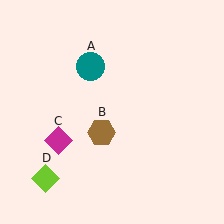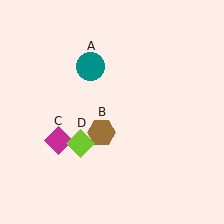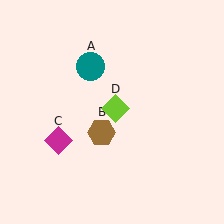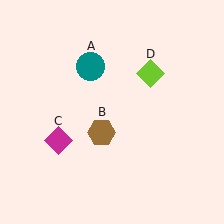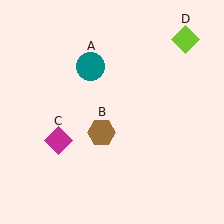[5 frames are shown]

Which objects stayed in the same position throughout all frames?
Teal circle (object A) and brown hexagon (object B) and magenta diamond (object C) remained stationary.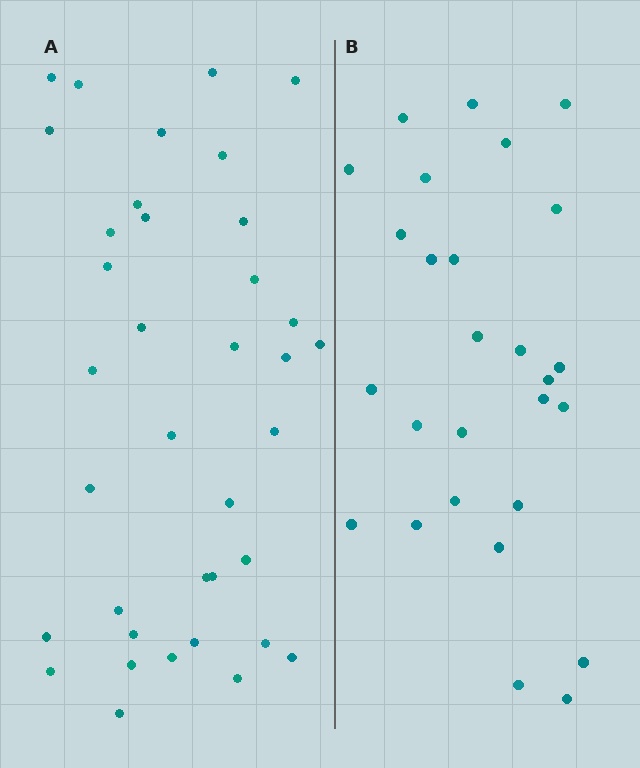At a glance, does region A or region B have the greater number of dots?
Region A (the left region) has more dots.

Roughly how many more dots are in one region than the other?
Region A has roughly 10 or so more dots than region B.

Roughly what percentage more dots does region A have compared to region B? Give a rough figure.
About 35% more.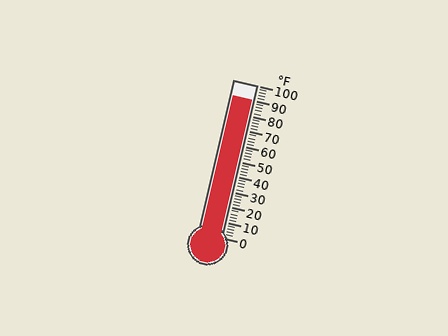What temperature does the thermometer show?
The thermometer shows approximately 90°F.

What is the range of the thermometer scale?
The thermometer scale ranges from 0°F to 100°F.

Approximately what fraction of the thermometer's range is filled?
The thermometer is filled to approximately 90% of its range.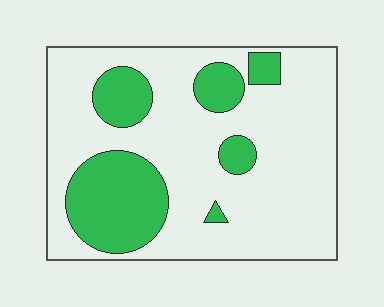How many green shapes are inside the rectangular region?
6.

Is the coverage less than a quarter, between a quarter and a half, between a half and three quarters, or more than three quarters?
Between a quarter and a half.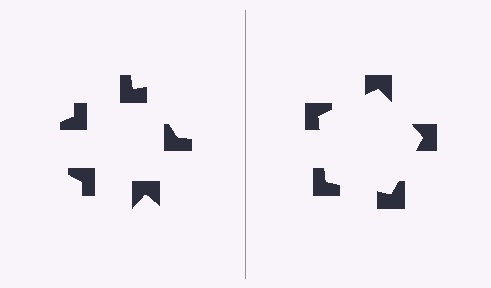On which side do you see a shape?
An illusory pentagon appears on the right side. On the left side the wedge cuts are rotated, so no coherent shape forms.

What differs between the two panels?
The notched squares are positioned identically on both sides; only the wedge orientations differ. On the right they align to a pentagon; on the left they are misaligned.